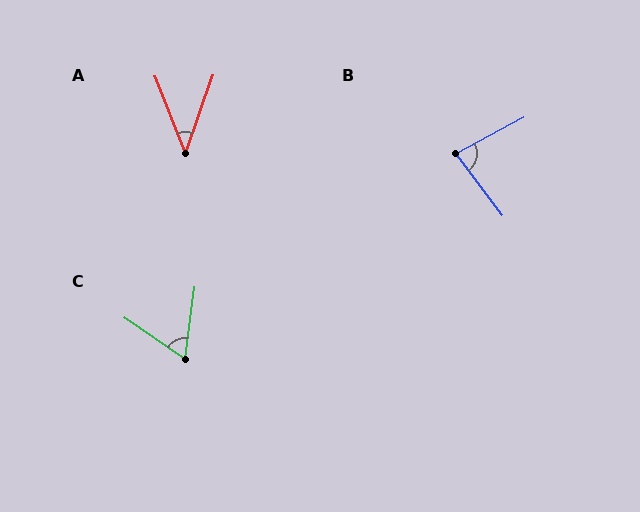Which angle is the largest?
B, at approximately 81 degrees.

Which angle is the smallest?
A, at approximately 41 degrees.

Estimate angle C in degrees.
Approximately 63 degrees.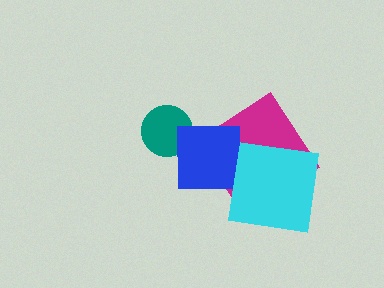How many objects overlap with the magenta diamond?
2 objects overlap with the magenta diamond.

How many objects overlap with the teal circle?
1 object overlaps with the teal circle.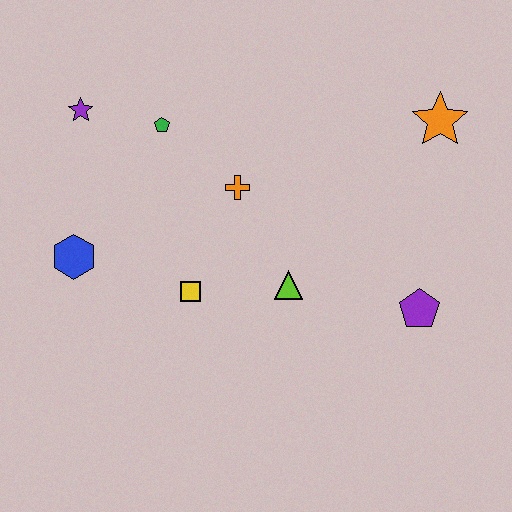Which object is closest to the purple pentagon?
The lime triangle is closest to the purple pentagon.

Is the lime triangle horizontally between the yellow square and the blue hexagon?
No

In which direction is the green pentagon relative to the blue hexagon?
The green pentagon is above the blue hexagon.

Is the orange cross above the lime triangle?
Yes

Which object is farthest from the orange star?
The blue hexagon is farthest from the orange star.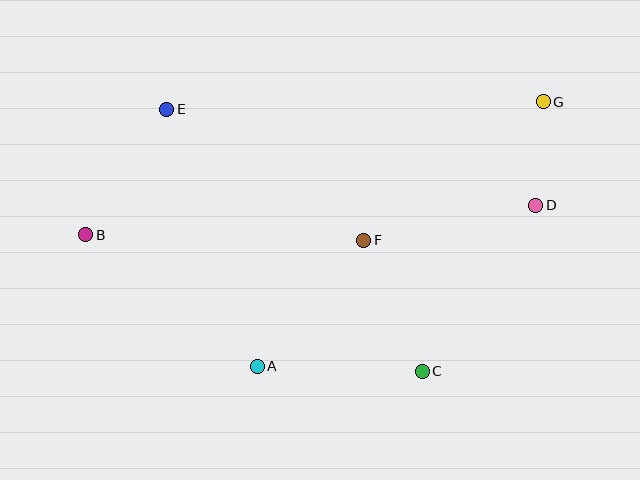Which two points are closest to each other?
Points D and G are closest to each other.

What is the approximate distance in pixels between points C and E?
The distance between C and E is approximately 366 pixels.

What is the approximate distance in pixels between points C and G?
The distance between C and G is approximately 295 pixels.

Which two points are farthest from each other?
Points B and G are farthest from each other.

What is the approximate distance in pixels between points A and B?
The distance between A and B is approximately 216 pixels.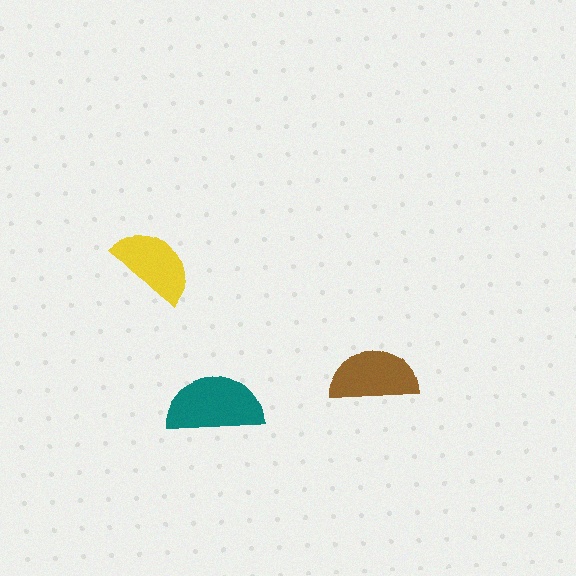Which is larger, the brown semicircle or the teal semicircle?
The teal one.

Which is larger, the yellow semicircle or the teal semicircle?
The teal one.